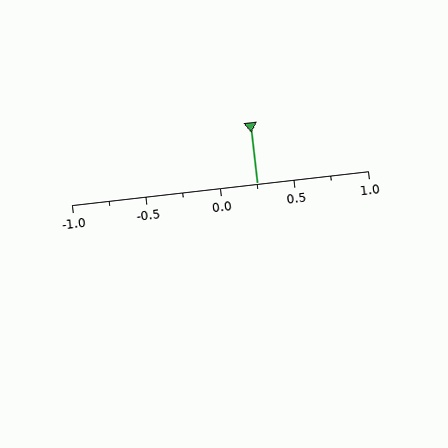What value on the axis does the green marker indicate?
The marker indicates approximately 0.25.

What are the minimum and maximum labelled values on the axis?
The axis runs from -1.0 to 1.0.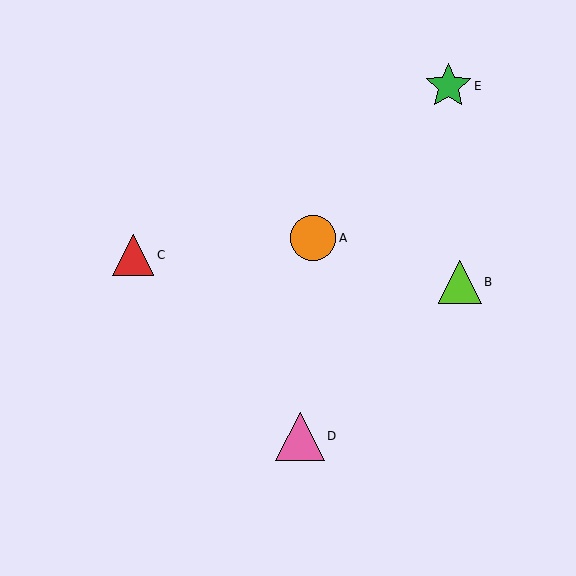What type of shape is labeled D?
Shape D is a pink triangle.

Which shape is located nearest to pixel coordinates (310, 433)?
The pink triangle (labeled D) at (300, 436) is nearest to that location.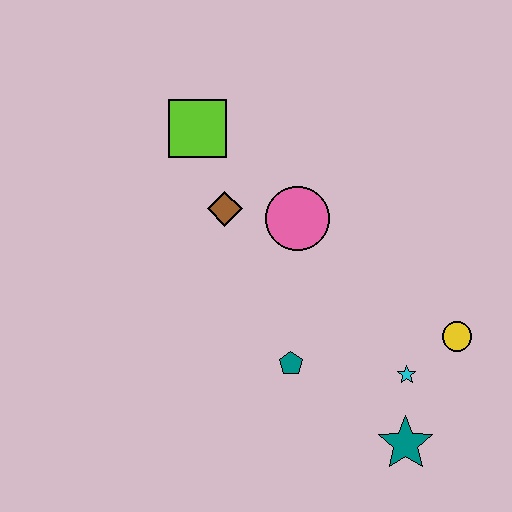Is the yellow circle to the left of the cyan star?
No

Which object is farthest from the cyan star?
The lime square is farthest from the cyan star.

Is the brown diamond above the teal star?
Yes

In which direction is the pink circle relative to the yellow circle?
The pink circle is to the left of the yellow circle.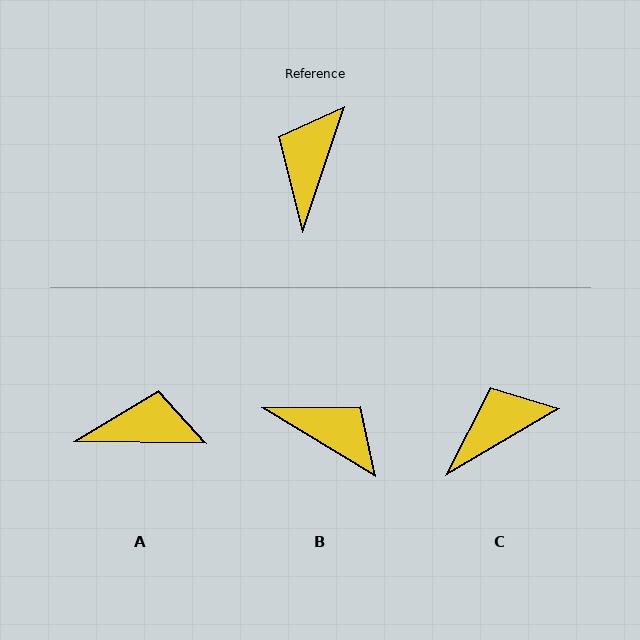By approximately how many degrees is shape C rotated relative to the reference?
Approximately 41 degrees clockwise.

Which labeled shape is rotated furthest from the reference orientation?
B, about 103 degrees away.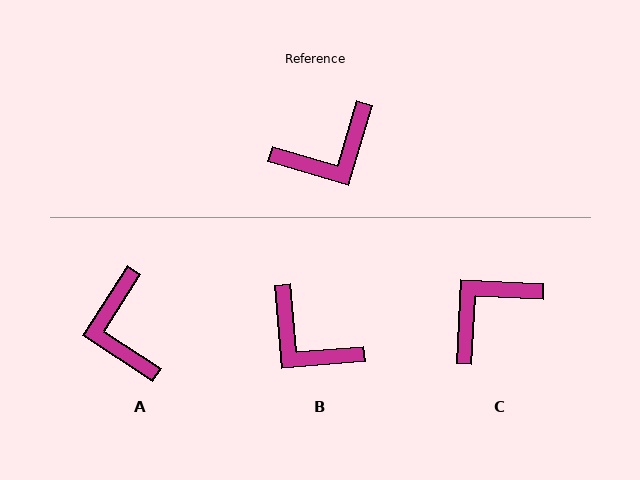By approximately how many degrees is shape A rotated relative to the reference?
Approximately 106 degrees clockwise.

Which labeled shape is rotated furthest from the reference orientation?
C, about 166 degrees away.